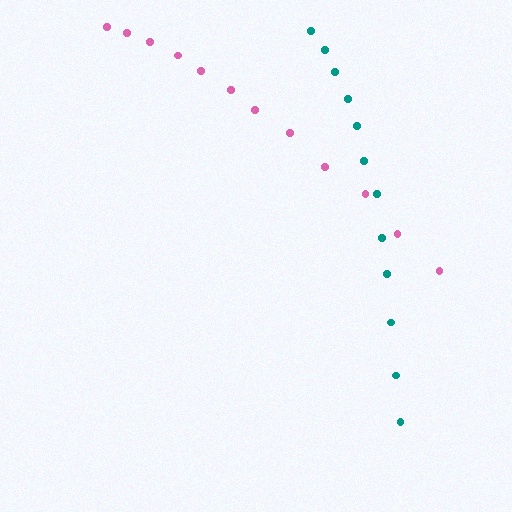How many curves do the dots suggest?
There are 2 distinct paths.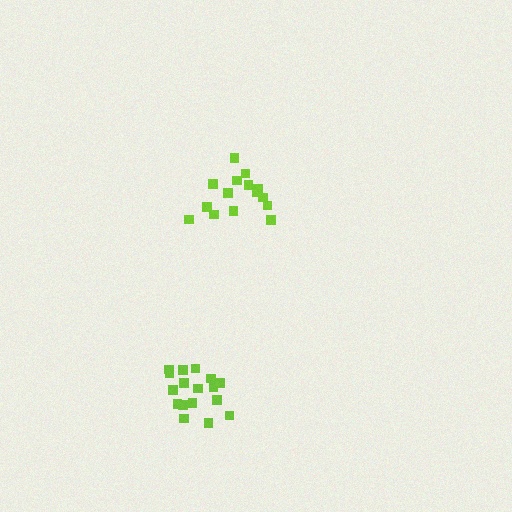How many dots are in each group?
Group 1: 17 dots, Group 2: 15 dots (32 total).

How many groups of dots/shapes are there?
There are 2 groups.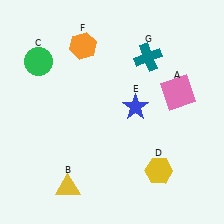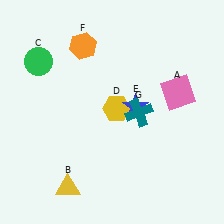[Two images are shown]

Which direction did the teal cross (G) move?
The teal cross (G) moved down.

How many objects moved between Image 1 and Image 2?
2 objects moved between the two images.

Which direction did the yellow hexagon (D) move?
The yellow hexagon (D) moved up.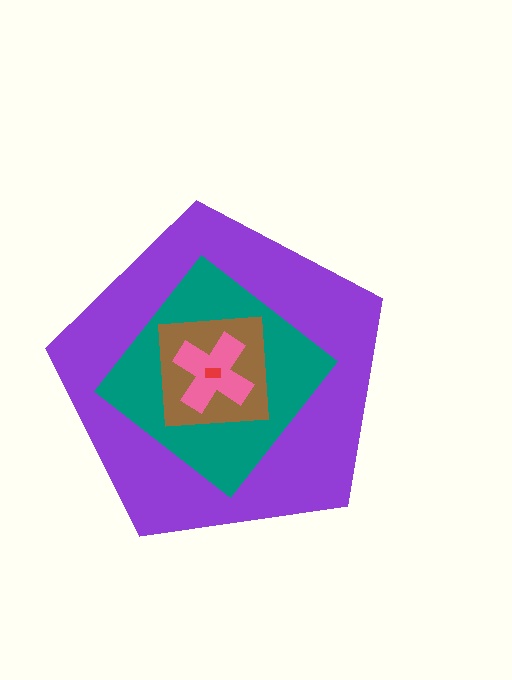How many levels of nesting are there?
5.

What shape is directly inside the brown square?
The pink cross.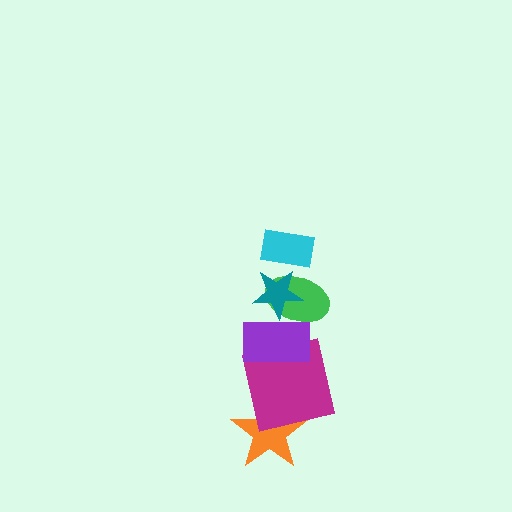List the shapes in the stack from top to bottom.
From top to bottom: the cyan rectangle, the teal star, the green ellipse, the purple rectangle, the magenta square, the orange star.